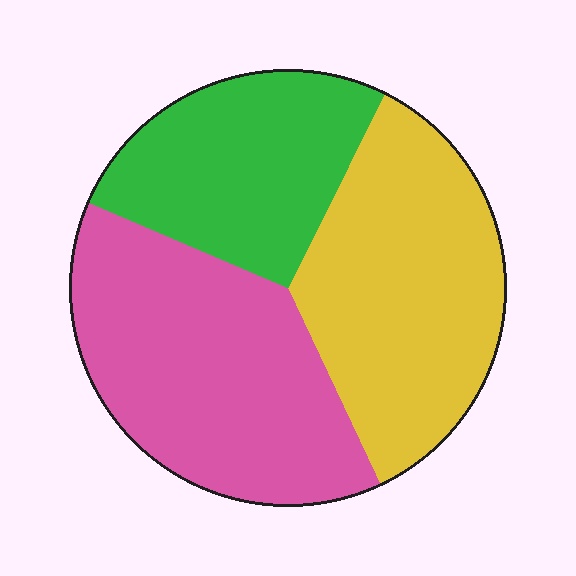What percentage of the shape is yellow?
Yellow takes up about three eighths (3/8) of the shape.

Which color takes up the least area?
Green, at roughly 25%.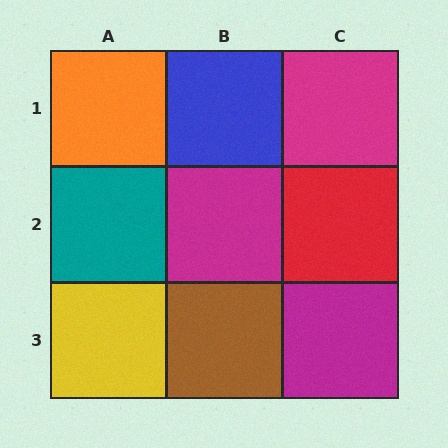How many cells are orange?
1 cell is orange.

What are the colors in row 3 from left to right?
Yellow, brown, magenta.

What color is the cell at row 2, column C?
Red.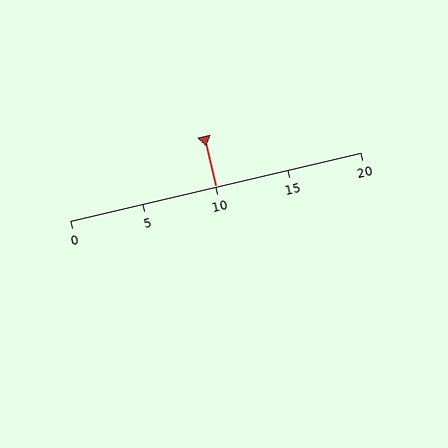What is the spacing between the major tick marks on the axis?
The major ticks are spaced 5 apart.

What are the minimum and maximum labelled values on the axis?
The axis runs from 0 to 20.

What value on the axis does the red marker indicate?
The marker indicates approximately 10.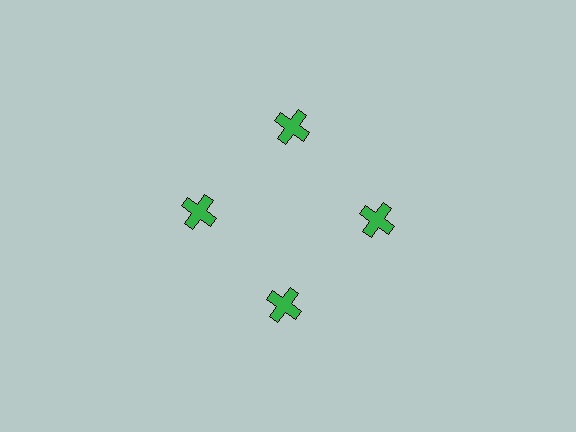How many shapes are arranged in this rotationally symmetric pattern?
There are 4 shapes, arranged in 4 groups of 1.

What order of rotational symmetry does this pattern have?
This pattern has 4-fold rotational symmetry.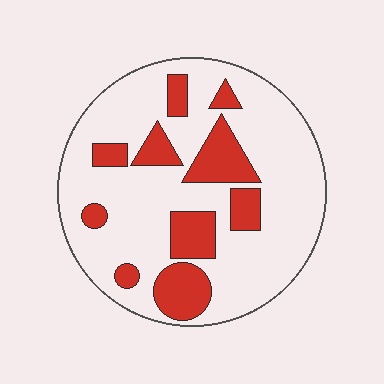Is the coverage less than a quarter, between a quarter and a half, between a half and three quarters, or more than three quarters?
Less than a quarter.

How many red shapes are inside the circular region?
10.